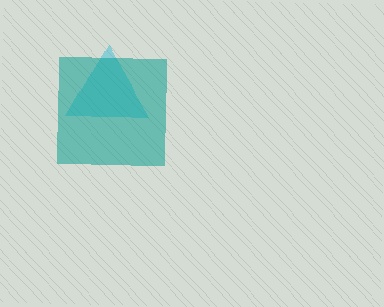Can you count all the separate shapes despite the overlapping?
Yes, there are 2 separate shapes.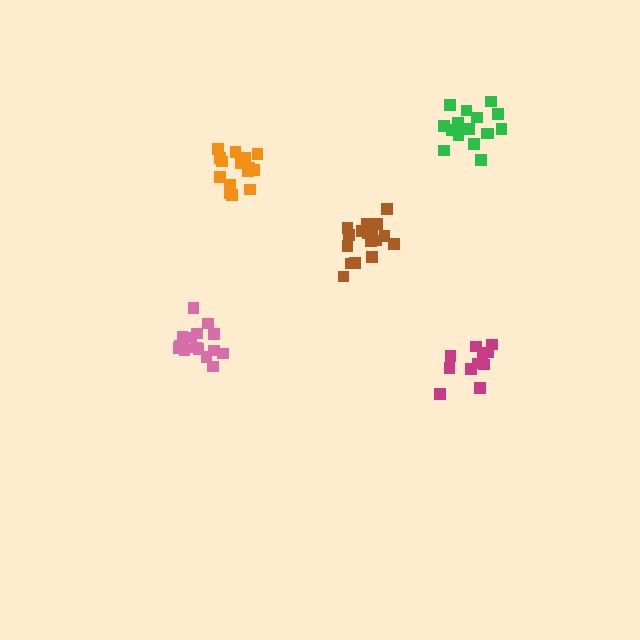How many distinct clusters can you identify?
There are 5 distinct clusters.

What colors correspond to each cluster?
The clusters are colored: magenta, green, brown, orange, pink.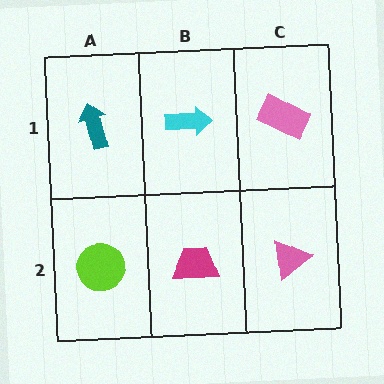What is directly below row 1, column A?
A lime circle.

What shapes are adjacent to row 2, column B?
A cyan arrow (row 1, column B), a lime circle (row 2, column A), a pink triangle (row 2, column C).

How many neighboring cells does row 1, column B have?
3.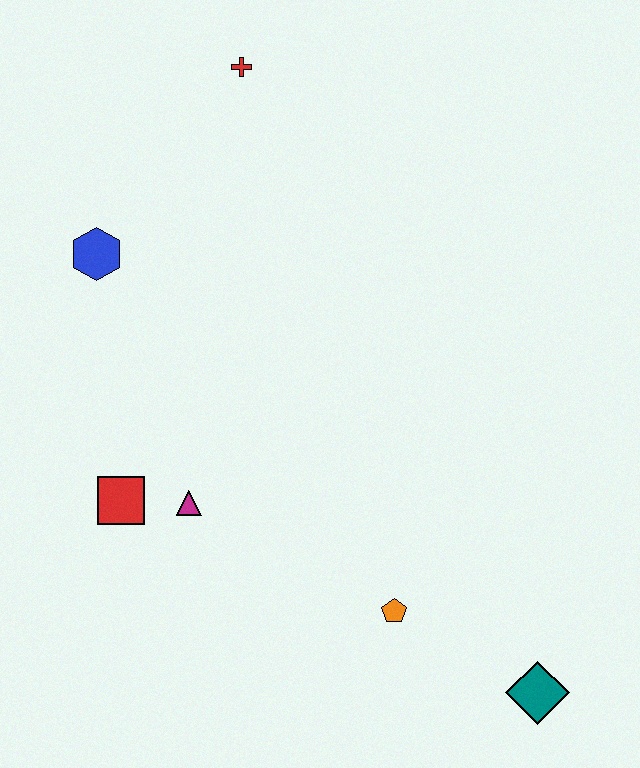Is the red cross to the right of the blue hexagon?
Yes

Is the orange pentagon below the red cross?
Yes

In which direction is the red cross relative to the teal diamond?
The red cross is above the teal diamond.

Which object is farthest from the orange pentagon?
The red cross is farthest from the orange pentagon.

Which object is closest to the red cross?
The blue hexagon is closest to the red cross.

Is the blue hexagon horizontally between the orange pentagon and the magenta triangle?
No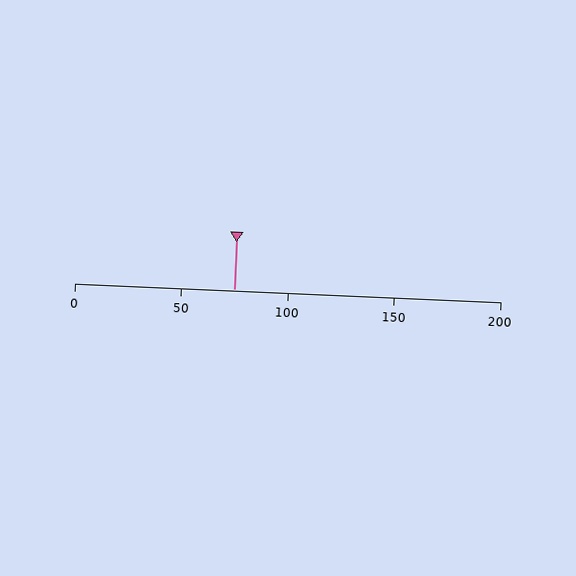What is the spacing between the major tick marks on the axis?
The major ticks are spaced 50 apart.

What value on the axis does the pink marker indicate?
The marker indicates approximately 75.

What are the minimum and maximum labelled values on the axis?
The axis runs from 0 to 200.